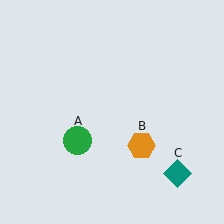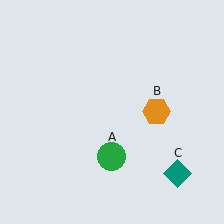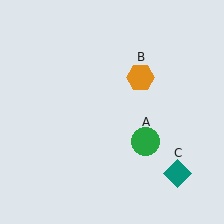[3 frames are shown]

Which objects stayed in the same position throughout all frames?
Teal diamond (object C) remained stationary.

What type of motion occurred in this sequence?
The green circle (object A), orange hexagon (object B) rotated counterclockwise around the center of the scene.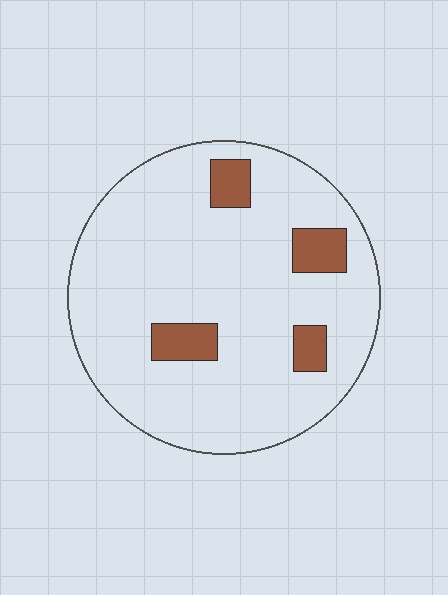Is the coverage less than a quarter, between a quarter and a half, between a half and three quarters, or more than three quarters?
Less than a quarter.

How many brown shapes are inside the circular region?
4.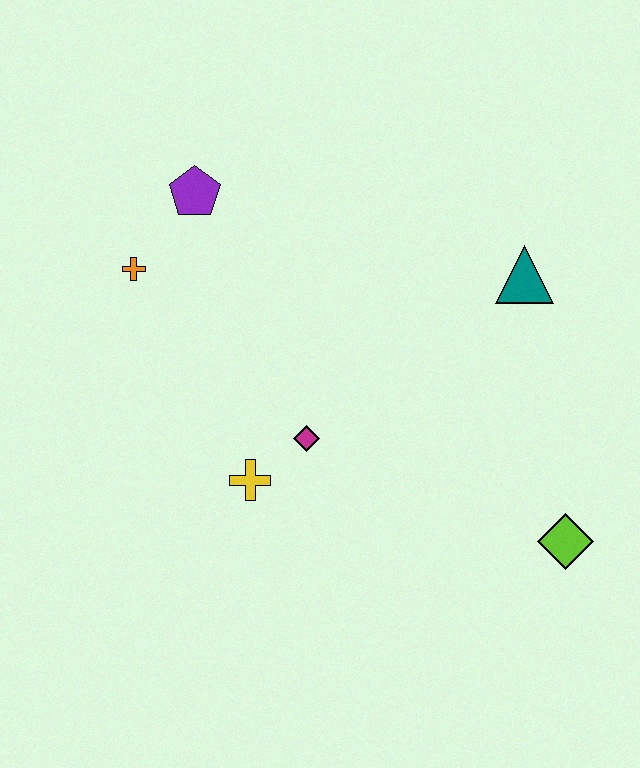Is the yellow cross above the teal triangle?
No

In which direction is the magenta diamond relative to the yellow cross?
The magenta diamond is to the right of the yellow cross.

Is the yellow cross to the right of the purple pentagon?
Yes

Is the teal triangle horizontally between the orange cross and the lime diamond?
Yes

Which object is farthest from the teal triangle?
The orange cross is farthest from the teal triangle.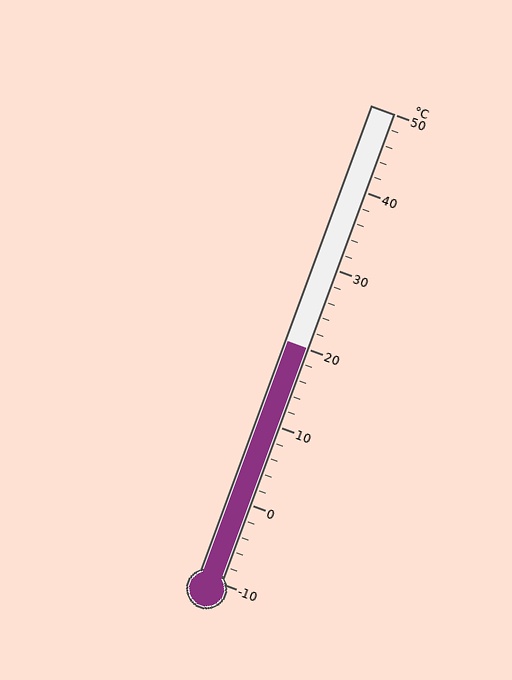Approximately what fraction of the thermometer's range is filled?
The thermometer is filled to approximately 50% of its range.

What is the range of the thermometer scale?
The thermometer scale ranges from -10°C to 50°C.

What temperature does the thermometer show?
The thermometer shows approximately 20°C.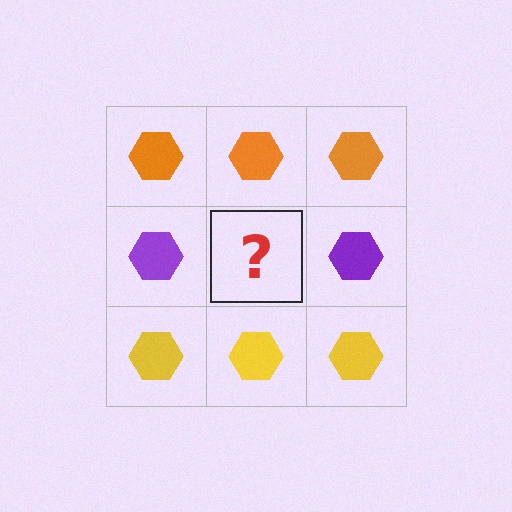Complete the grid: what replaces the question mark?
The question mark should be replaced with a purple hexagon.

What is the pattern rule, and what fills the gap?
The rule is that each row has a consistent color. The gap should be filled with a purple hexagon.